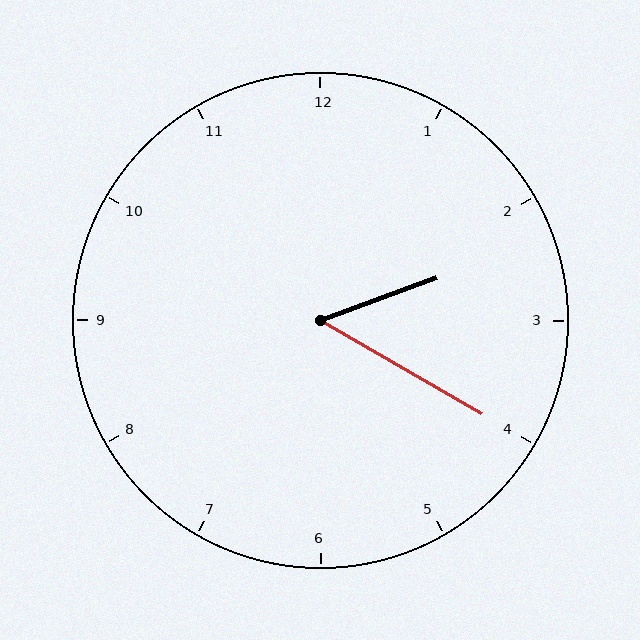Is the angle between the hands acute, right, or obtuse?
It is acute.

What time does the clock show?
2:20.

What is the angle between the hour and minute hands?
Approximately 50 degrees.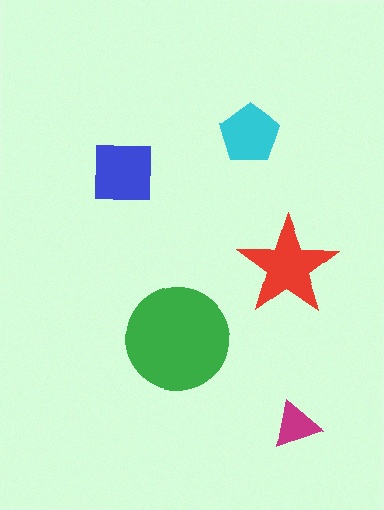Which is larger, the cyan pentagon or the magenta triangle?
The cyan pentagon.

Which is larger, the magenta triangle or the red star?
The red star.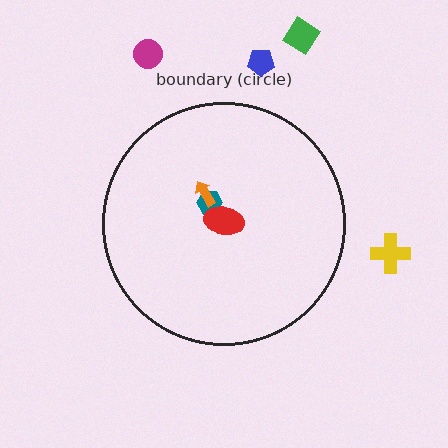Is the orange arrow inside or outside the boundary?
Inside.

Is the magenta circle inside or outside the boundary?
Outside.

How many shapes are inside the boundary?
3 inside, 4 outside.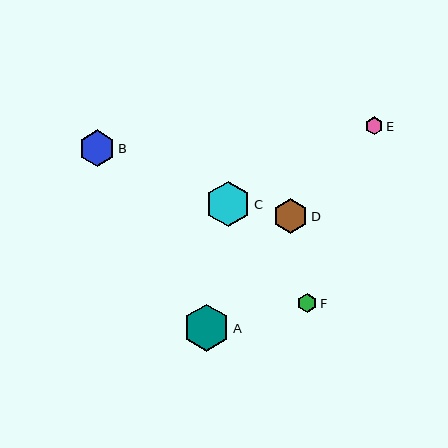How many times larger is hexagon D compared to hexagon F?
Hexagon D is approximately 1.8 times the size of hexagon F.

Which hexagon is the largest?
Hexagon A is the largest with a size of approximately 47 pixels.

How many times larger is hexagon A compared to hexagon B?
Hexagon A is approximately 1.3 times the size of hexagon B.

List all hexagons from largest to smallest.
From largest to smallest: A, C, B, D, F, E.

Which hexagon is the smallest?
Hexagon E is the smallest with a size of approximately 18 pixels.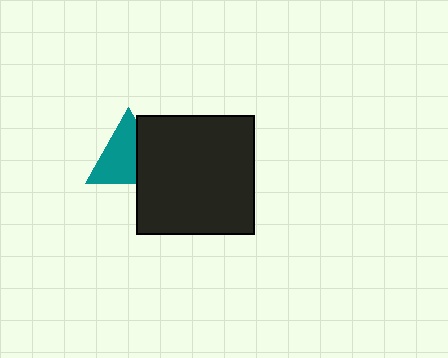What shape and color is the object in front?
The object in front is a black square.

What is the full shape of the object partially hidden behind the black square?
The partially hidden object is a teal triangle.